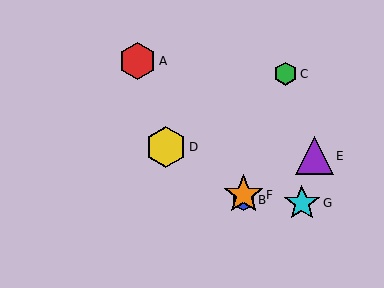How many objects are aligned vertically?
2 objects (B, F) are aligned vertically.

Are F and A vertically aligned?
No, F is at x≈244 and A is at x≈138.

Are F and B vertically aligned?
Yes, both are at x≈244.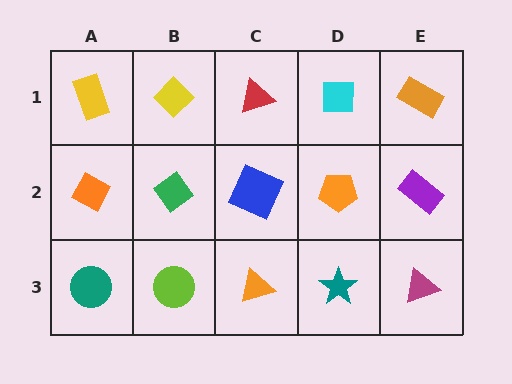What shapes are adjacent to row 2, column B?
A yellow diamond (row 1, column B), a lime circle (row 3, column B), an orange diamond (row 2, column A), a blue square (row 2, column C).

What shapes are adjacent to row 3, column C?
A blue square (row 2, column C), a lime circle (row 3, column B), a teal star (row 3, column D).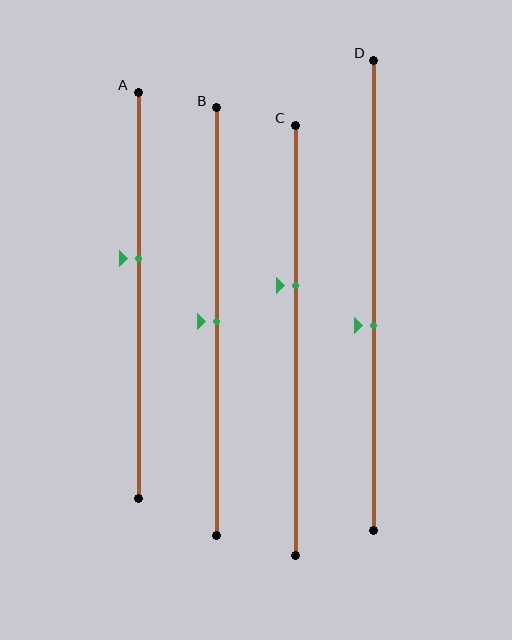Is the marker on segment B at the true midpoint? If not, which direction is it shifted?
Yes, the marker on segment B is at the true midpoint.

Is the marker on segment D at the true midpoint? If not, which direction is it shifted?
No, the marker on segment D is shifted downward by about 6% of the segment length.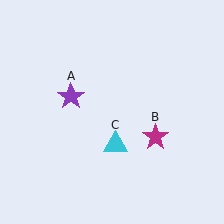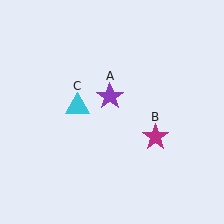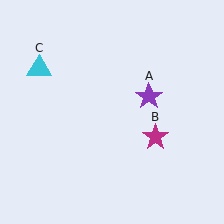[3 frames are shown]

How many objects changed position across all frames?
2 objects changed position: purple star (object A), cyan triangle (object C).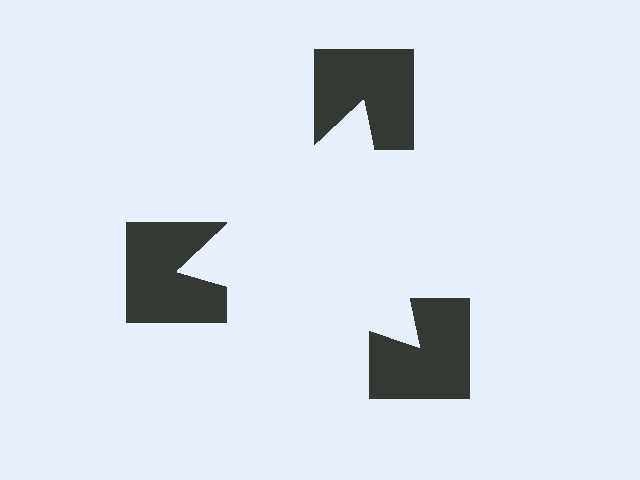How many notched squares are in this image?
There are 3 — one at each vertex of the illusory triangle.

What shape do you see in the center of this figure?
An illusory triangle — its edges are inferred from the aligned wedge cuts in the notched squares, not physically drawn.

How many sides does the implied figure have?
3 sides.